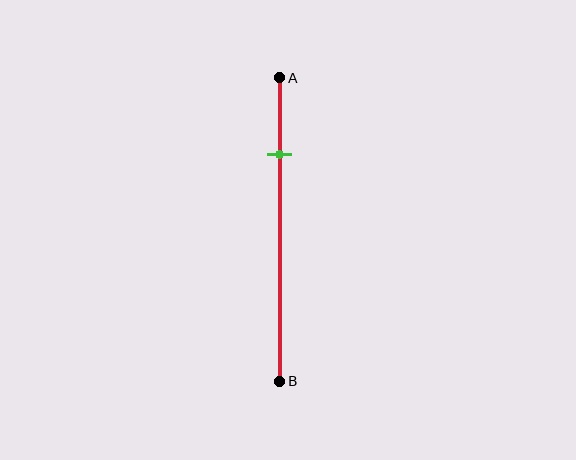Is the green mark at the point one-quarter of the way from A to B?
Yes, the mark is approximately at the one-quarter point.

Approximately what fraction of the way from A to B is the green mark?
The green mark is approximately 25% of the way from A to B.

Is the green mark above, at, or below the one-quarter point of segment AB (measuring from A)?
The green mark is approximately at the one-quarter point of segment AB.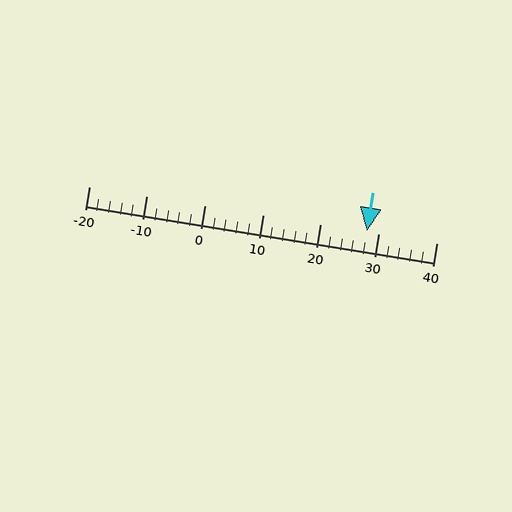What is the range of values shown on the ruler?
The ruler shows values from -20 to 40.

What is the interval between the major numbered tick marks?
The major tick marks are spaced 10 units apart.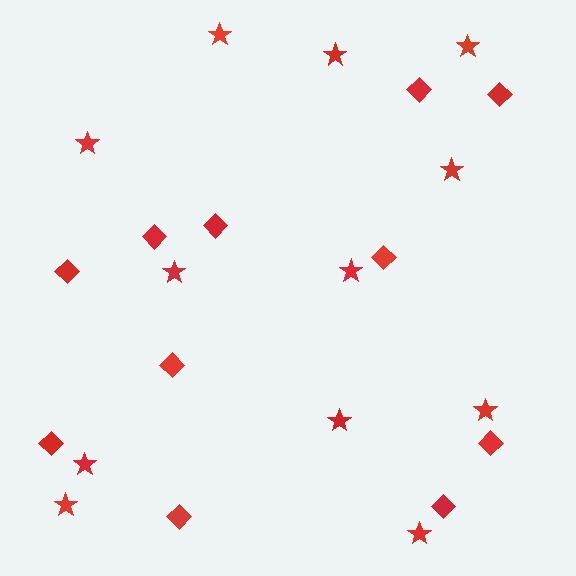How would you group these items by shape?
There are 2 groups: one group of stars (12) and one group of diamonds (11).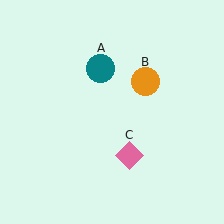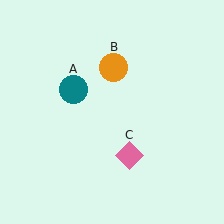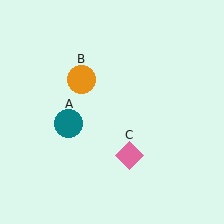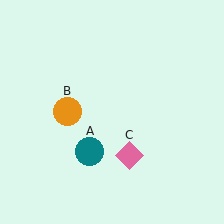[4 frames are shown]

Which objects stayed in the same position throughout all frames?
Pink diamond (object C) remained stationary.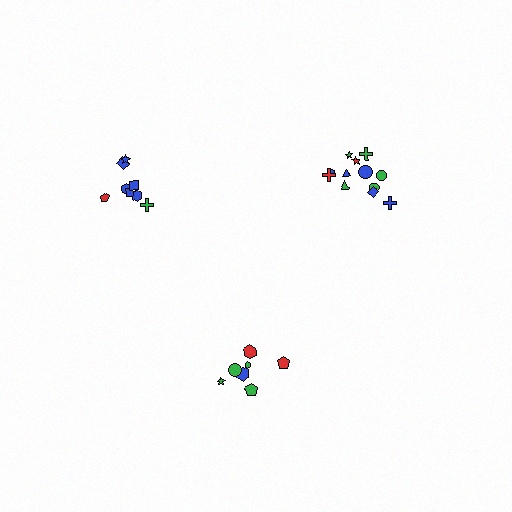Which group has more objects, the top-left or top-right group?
The top-right group.